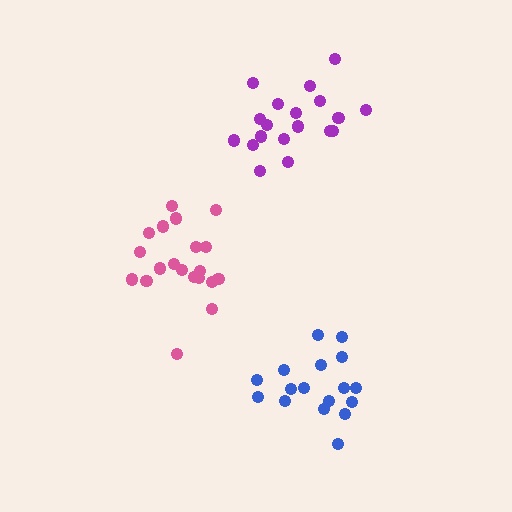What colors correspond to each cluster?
The clusters are colored: pink, purple, blue.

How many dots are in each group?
Group 1: 20 dots, Group 2: 19 dots, Group 3: 17 dots (56 total).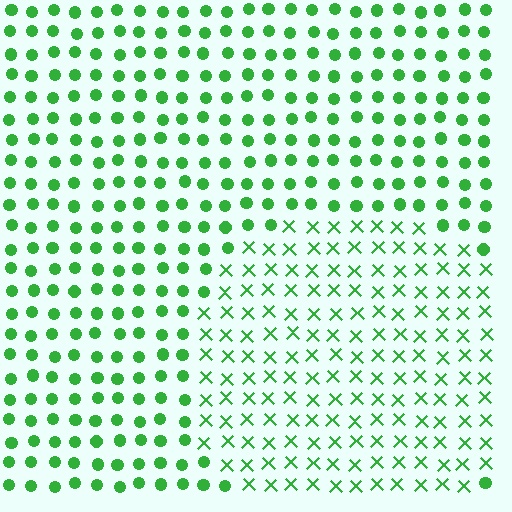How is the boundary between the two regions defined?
The boundary is defined by a change in element shape: X marks inside vs. circles outside. All elements share the same color and spacing.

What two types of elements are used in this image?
The image uses X marks inside the circle region and circles outside it.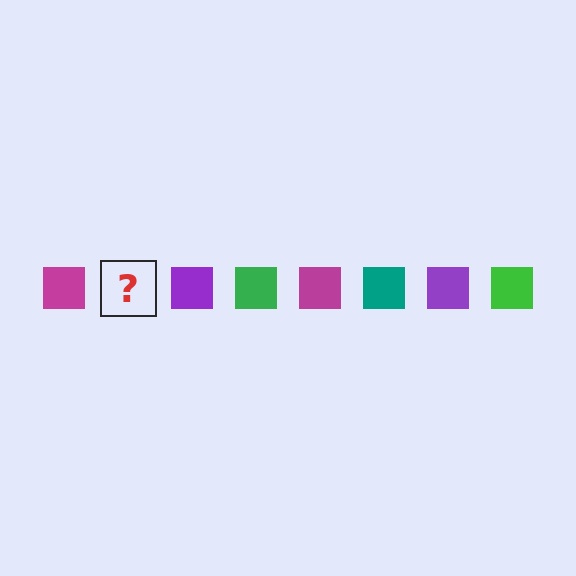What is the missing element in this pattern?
The missing element is a teal square.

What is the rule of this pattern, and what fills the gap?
The rule is that the pattern cycles through magenta, teal, purple, green squares. The gap should be filled with a teal square.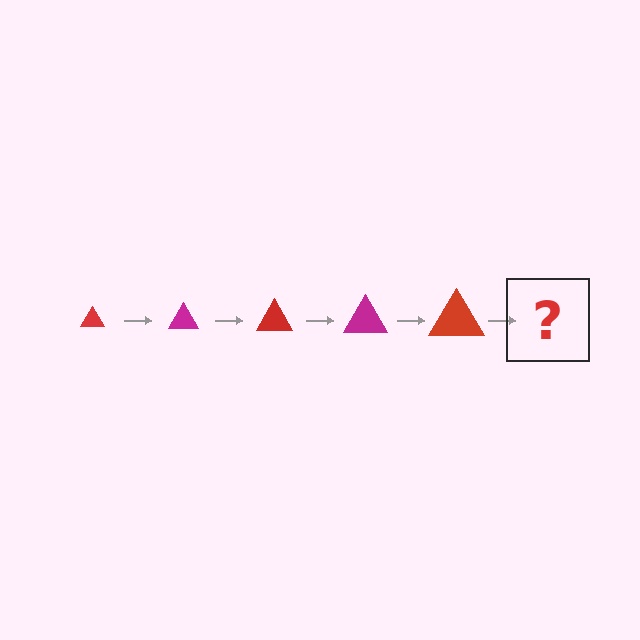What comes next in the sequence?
The next element should be a magenta triangle, larger than the previous one.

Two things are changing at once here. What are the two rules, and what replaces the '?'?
The two rules are that the triangle grows larger each step and the color cycles through red and magenta. The '?' should be a magenta triangle, larger than the previous one.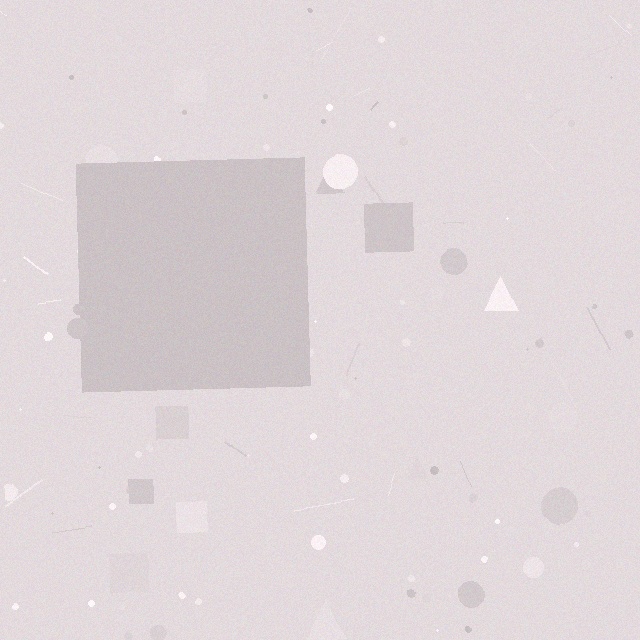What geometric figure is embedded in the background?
A square is embedded in the background.